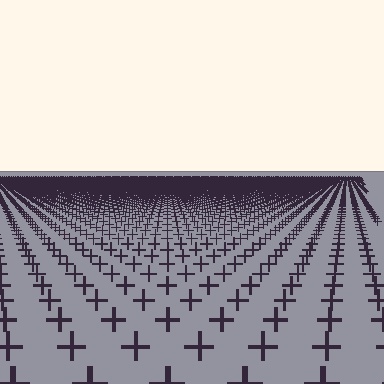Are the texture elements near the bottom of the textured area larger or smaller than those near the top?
Larger. Near the bottom, elements are closer to the viewer and appear at a bigger on-screen size.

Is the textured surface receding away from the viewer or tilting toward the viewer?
The surface is receding away from the viewer. Texture elements get smaller and denser toward the top.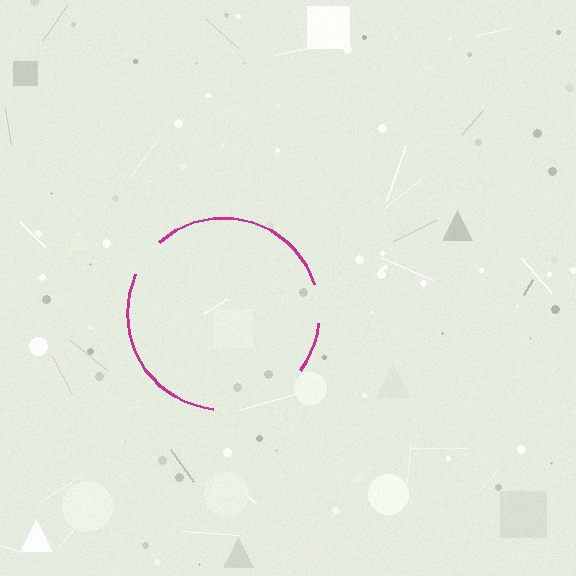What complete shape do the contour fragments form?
The contour fragments form a circle.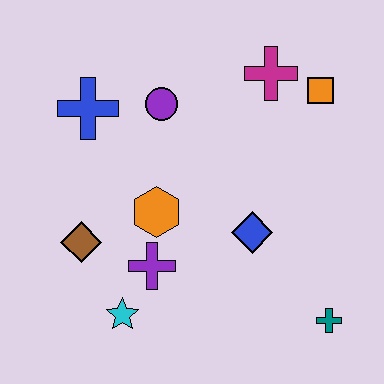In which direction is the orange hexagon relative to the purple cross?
The orange hexagon is above the purple cross.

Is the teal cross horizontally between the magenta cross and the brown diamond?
No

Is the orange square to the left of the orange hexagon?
No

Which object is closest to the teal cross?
The blue diamond is closest to the teal cross.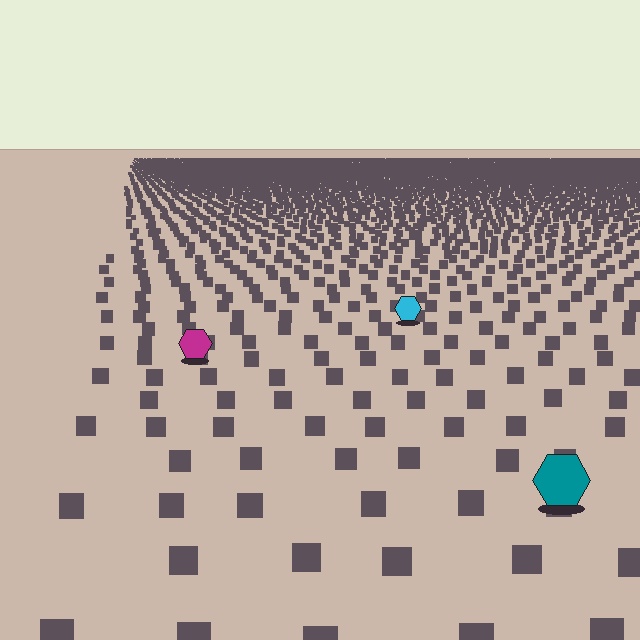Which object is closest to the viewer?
The teal hexagon is closest. The texture marks near it are larger and more spread out.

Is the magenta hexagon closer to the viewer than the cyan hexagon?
Yes. The magenta hexagon is closer — you can tell from the texture gradient: the ground texture is coarser near it.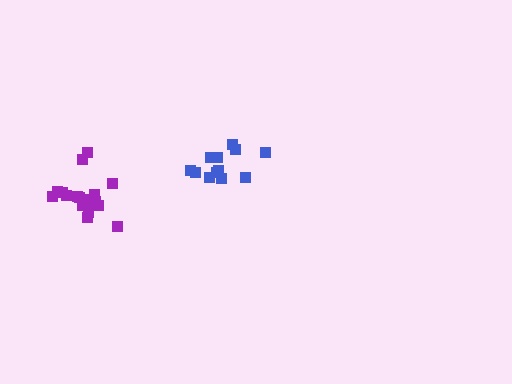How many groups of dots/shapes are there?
There are 2 groups.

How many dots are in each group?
Group 1: 12 dots, Group 2: 18 dots (30 total).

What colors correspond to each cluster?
The clusters are colored: blue, purple.